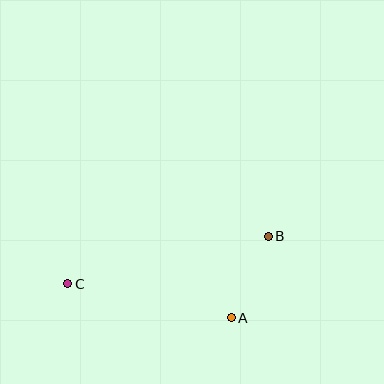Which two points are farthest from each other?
Points B and C are farthest from each other.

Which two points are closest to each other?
Points A and B are closest to each other.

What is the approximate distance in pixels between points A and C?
The distance between A and C is approximately 167 pixels.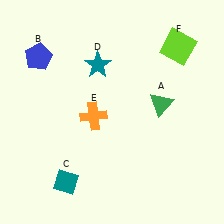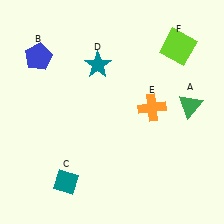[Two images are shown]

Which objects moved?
The objects that moved are: the green triangle (A), the orange cross (E).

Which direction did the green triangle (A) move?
The green triangle (A) moved right.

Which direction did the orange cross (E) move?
The orange cross (E) moved right.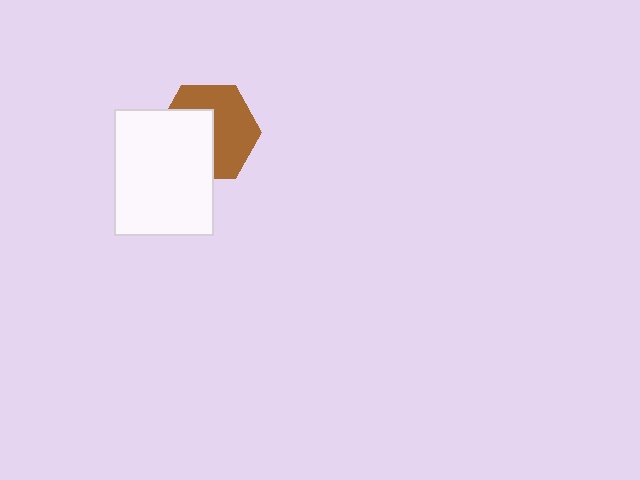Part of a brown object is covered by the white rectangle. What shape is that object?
It is a hexagon.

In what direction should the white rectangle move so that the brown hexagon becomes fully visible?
The white rectangle should move toward the lower-left. That is the shortest direction to clear the overlap and leave the brown hexagon fully visible.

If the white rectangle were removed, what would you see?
You would see the complete brown hexagon.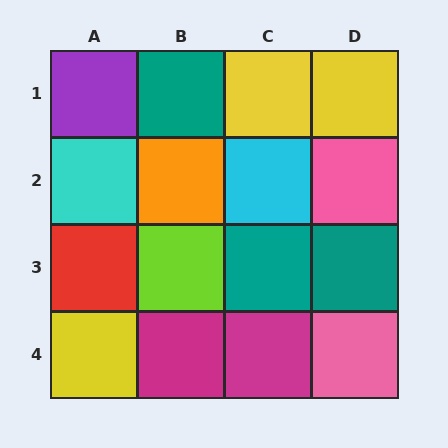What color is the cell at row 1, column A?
Purple.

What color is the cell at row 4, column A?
Yellow.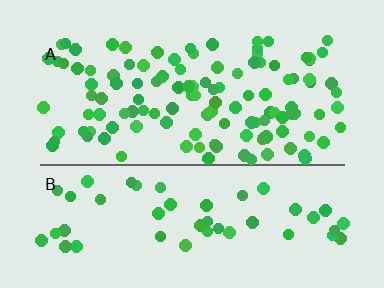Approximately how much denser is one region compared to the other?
Approximately 2.3× — region A over region B.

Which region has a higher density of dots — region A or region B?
A (the top).